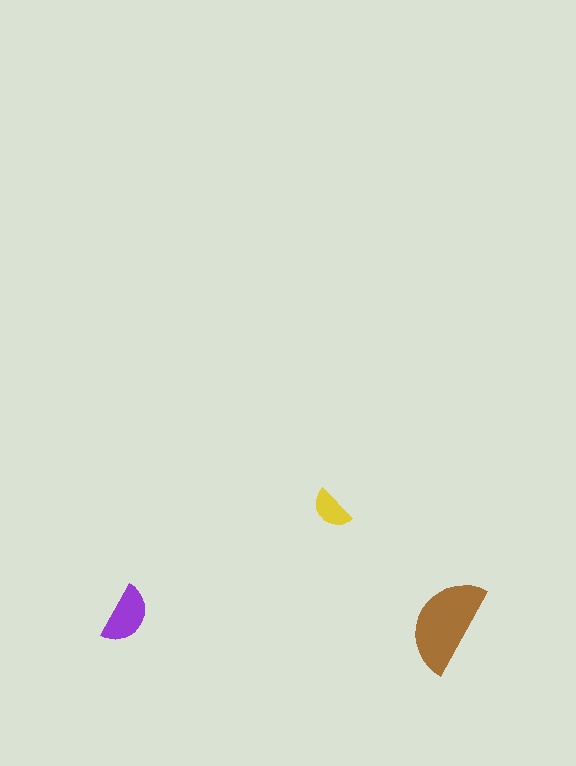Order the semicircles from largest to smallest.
the brown one, the purple one, the yellow one.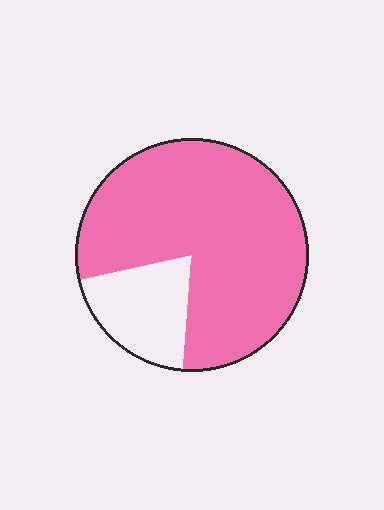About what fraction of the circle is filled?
About four fifths (4/5).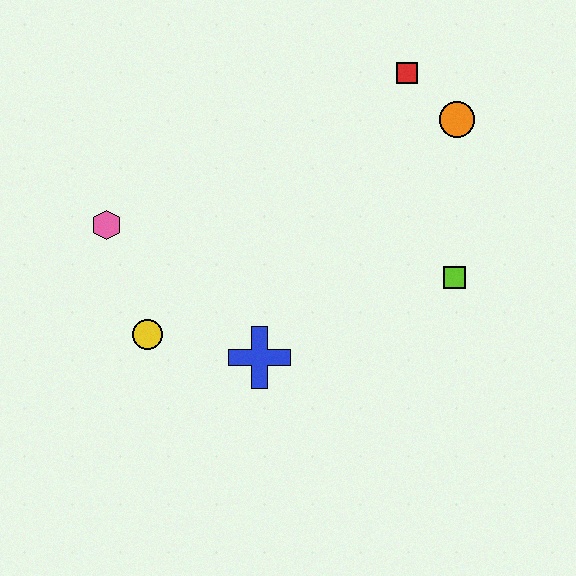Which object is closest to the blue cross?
The yellow circle is closest to the blue cross.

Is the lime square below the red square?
Yes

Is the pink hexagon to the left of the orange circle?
Yes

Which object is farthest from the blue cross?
The red square is farthest from the blue cross.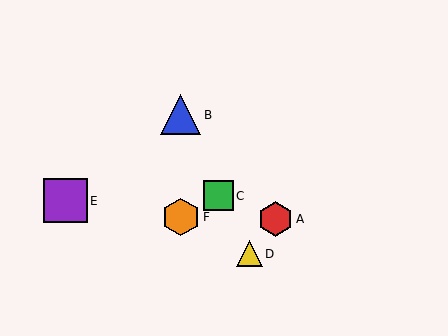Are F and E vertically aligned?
No, F is at x≈181 and E is at x≈65.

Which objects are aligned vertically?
Objects B, F are aligned vertically.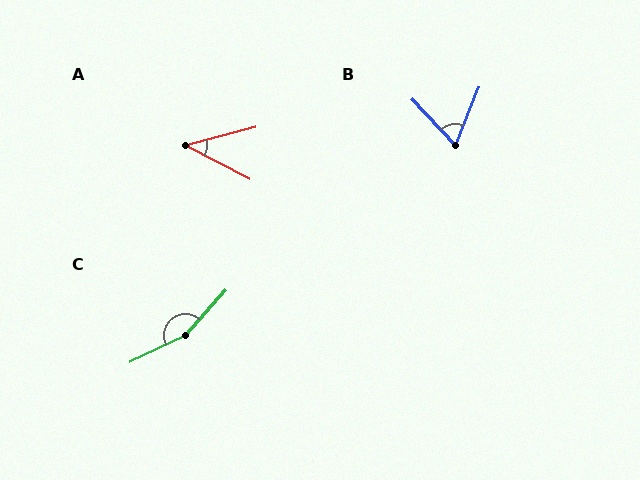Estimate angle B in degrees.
Approximately 65 degrees.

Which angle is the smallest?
A, at approximately 42 degrees.